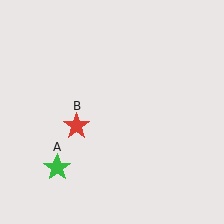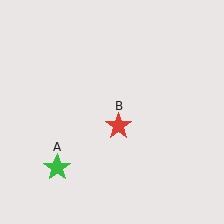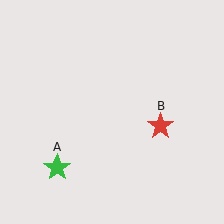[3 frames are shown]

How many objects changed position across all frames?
1 object changed position: red star (object B).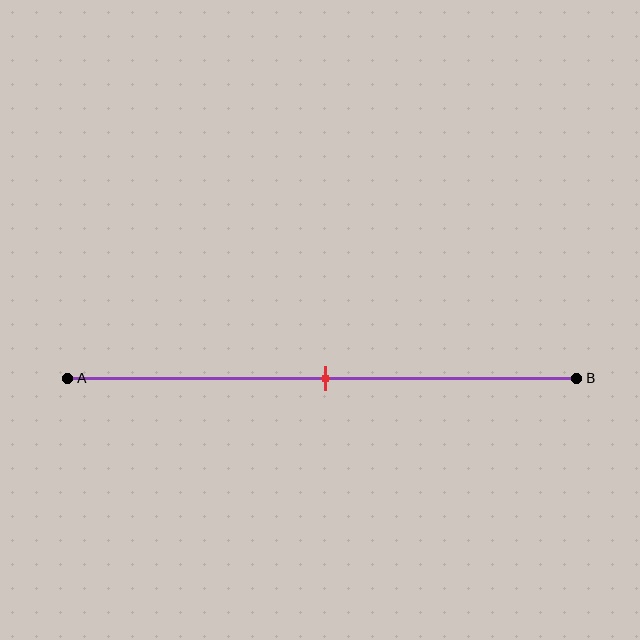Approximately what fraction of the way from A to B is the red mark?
The red mark is approximately 50% of the way from A to B.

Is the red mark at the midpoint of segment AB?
Yes, the mark is approximately at the midpoint.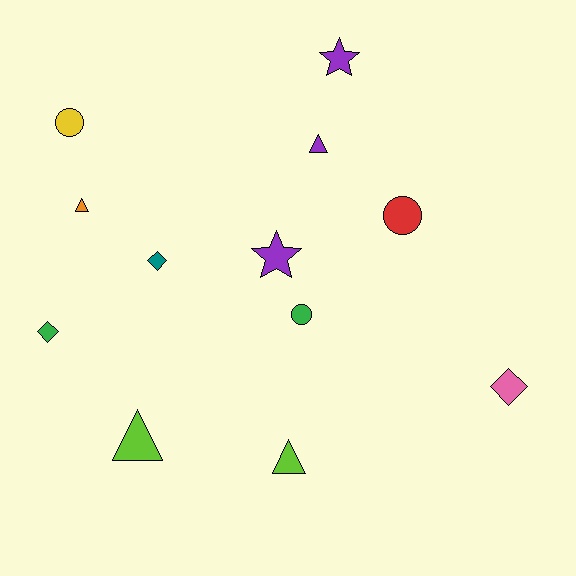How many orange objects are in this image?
There is 1 orange object.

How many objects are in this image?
There are 12 objects.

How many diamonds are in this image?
There are 3 diamonds.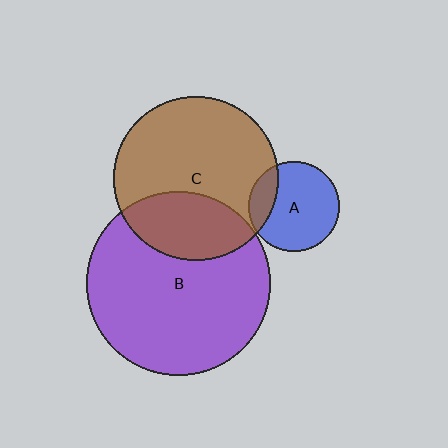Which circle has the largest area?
Circle B (purple).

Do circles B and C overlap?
Yes.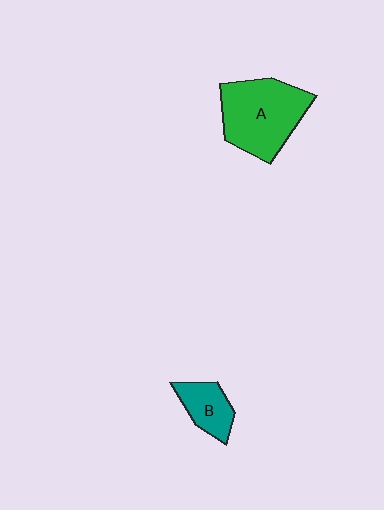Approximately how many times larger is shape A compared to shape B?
Approximately 2.3 times.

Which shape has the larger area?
Shape A (green).